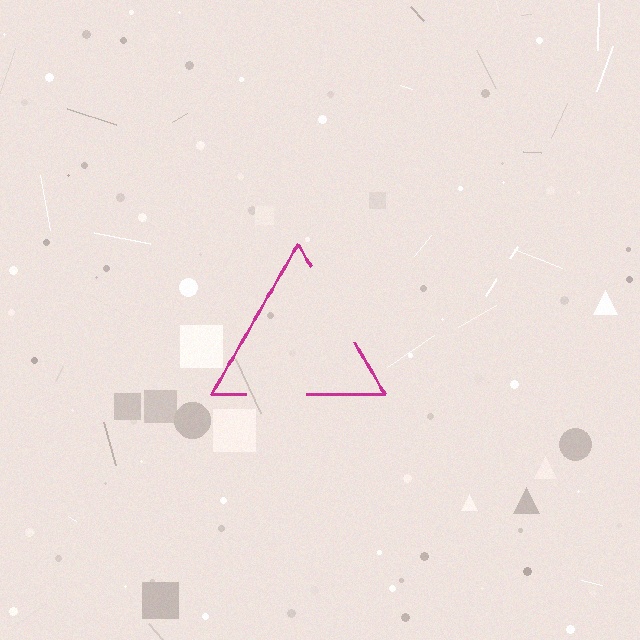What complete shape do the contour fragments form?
The contour fragments form a triangle.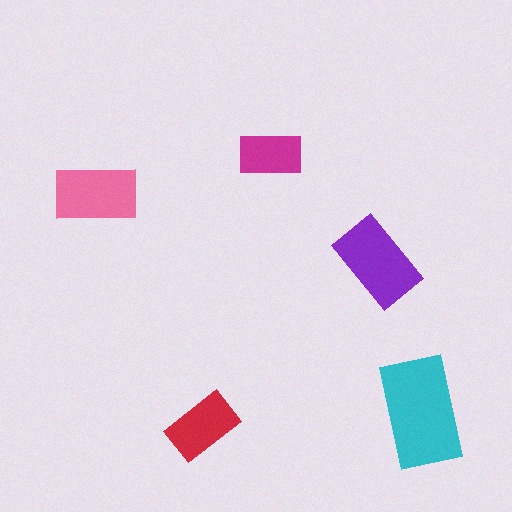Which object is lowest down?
The red rectangle is bottommost.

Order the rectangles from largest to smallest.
the cyan one, the purple one, the pink one, the red one, the magenta one.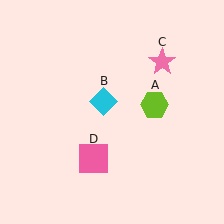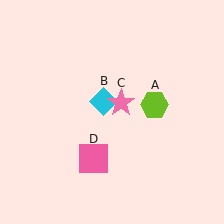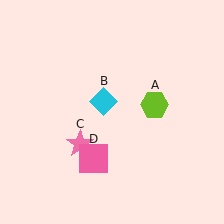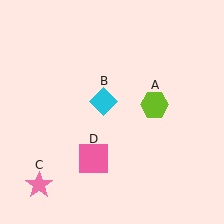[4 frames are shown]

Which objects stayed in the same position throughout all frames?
Lime hexagon (object A) and cyan diamond (object B) and pink square (object D) remained stationary.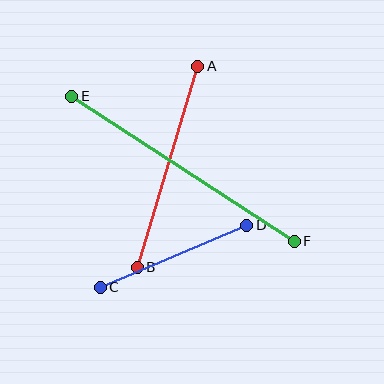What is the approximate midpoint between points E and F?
The midpoint is at approximately (183, 169) pixels.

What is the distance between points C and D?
The distance is approximately 159 pixels.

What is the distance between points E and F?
The distance is approximately 266 pixels.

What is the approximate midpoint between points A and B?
The midpoint is at approximately (167, 167) pixels.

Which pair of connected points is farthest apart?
Points E and F are farthest apart.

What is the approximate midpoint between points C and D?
The midpoint is at approximately (174, 256) pixels.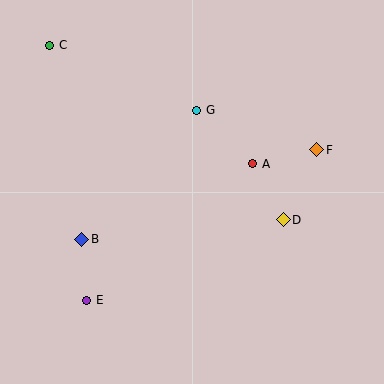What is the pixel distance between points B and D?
The distance between B and D is 203 pixels.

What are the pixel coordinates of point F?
Point F is at (317, 150).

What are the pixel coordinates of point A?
Point A is at (253, 164).